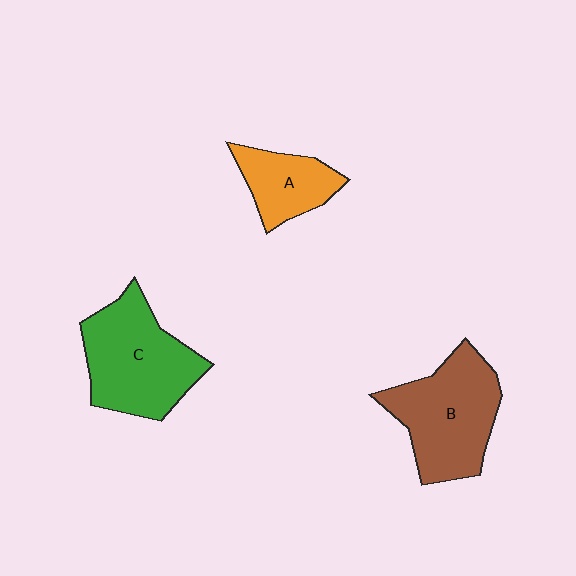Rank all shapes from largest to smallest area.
From largest to smallest: C (green), B (brown), A (orange).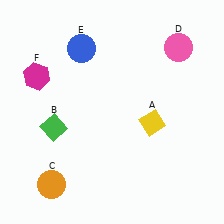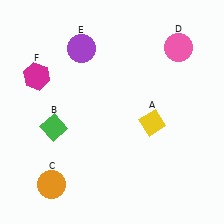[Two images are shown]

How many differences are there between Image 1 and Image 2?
There is 1 difference between the two images.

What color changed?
The circle (E) changed from blue in Image 1 to purple in Image 2.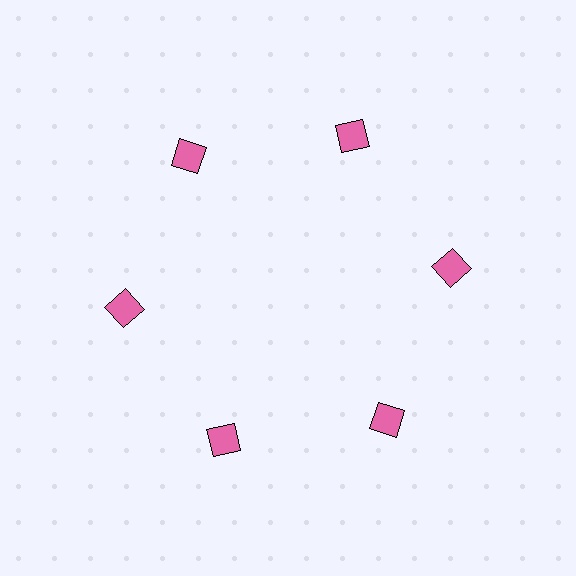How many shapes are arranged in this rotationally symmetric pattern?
There are 6 shapes, arranged in 6 groups of 1.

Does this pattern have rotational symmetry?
Yes, this pattern has 6-fold rotational symmetry. It looks the same after rotating 60 degrees around the center.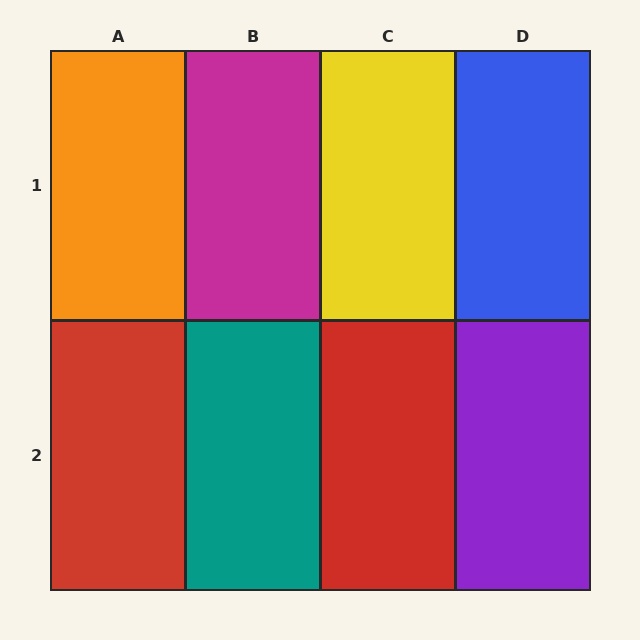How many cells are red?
2 cells are red.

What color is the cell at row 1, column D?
Blue.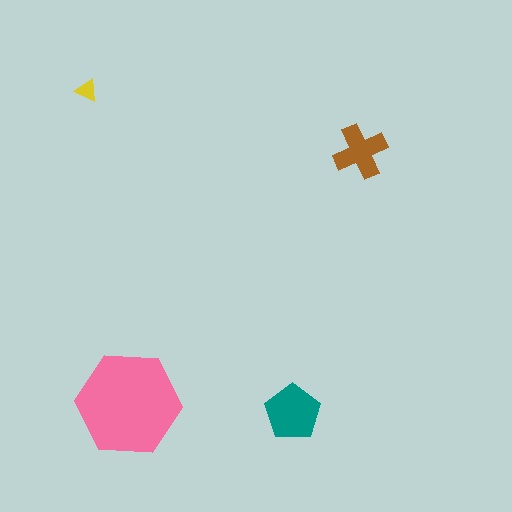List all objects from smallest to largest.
The yellow triangle, the brown cross, the teal pentagon, the pink hexagon.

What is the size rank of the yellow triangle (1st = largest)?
4th.